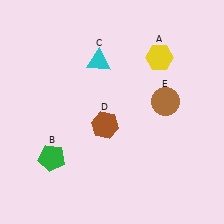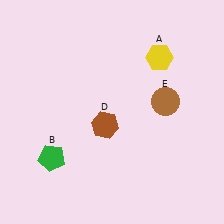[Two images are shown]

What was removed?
The cyan triangle (C) was removed in Image 2.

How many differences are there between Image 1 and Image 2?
There is 1 difference between the two images.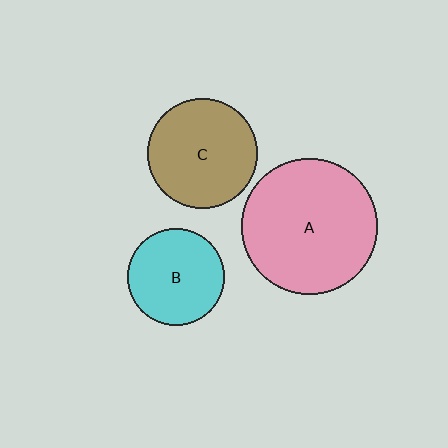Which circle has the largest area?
Circle A (pink).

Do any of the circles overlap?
No, none of the circles overlap.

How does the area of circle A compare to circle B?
Approximately 2.0 times.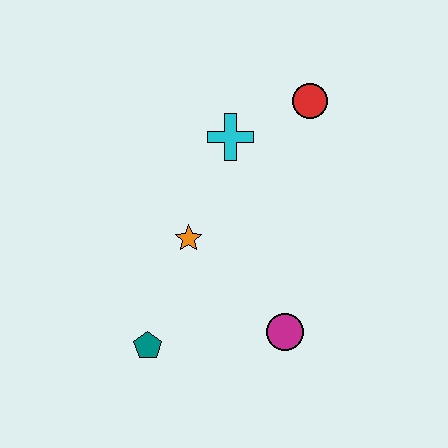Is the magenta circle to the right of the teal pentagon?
Yes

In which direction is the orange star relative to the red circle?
The orange star is below the red circle.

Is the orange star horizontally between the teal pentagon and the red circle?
Yes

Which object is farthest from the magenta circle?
The red circle is farthest from the magenta circle.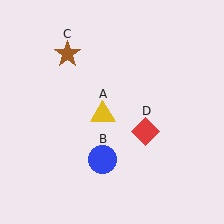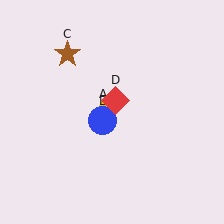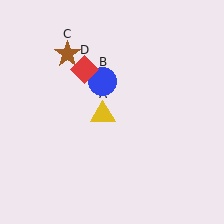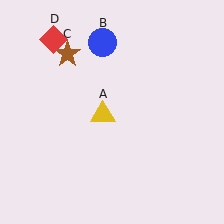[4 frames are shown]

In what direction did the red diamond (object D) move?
The red diamond (object D) moved up and to the left.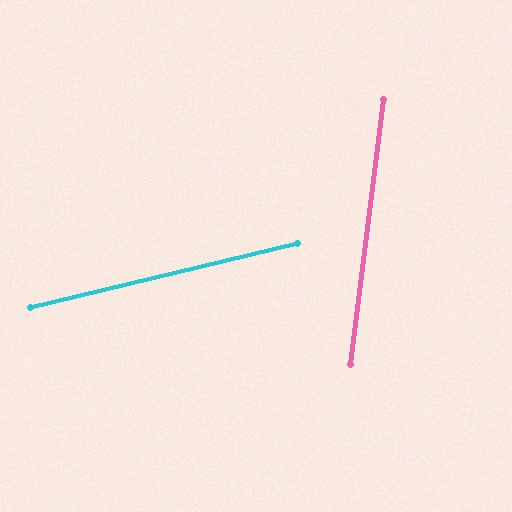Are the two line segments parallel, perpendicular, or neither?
Neither parallel nor perpendicular — they differ by about 70°.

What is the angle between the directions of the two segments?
Approximately 70 degrees.